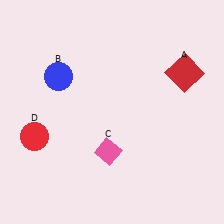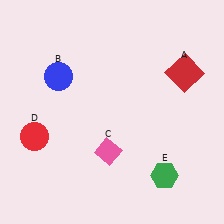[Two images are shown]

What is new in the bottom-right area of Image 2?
A green hexagon (E) was added in the bottom-right area of Image 2.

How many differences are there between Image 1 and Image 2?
There is 1 difference between the two images.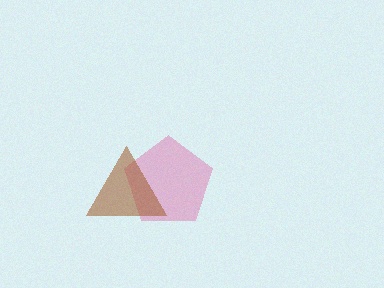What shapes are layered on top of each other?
The layered shapes are: a pink pentagon, a brown triangle.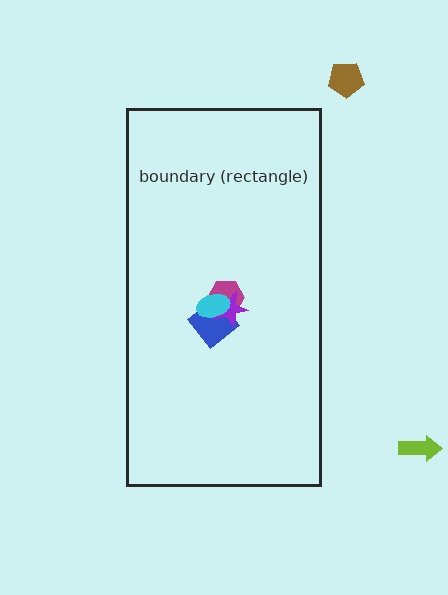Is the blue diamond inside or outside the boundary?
Inside.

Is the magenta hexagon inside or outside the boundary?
Inside.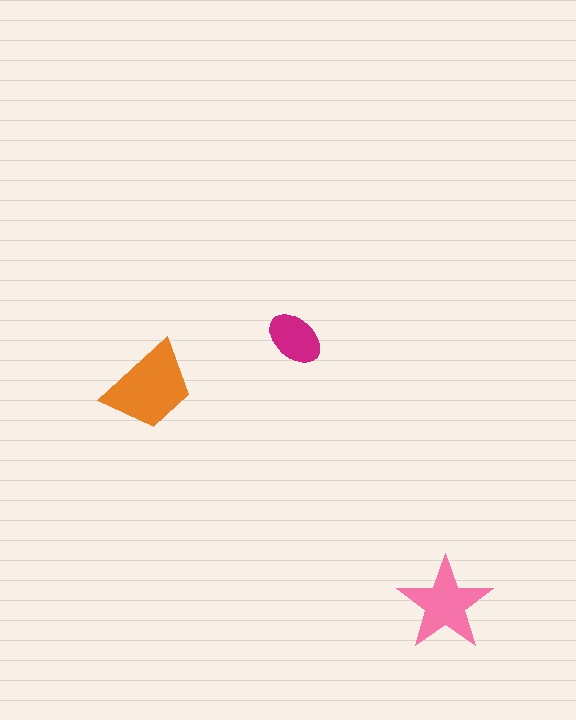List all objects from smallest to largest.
The magenta ellipse, the pink star, the orange trapezoid.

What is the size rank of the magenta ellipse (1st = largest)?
3rd.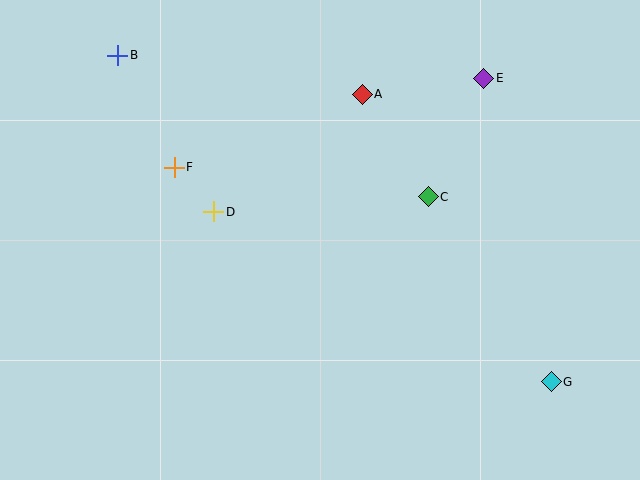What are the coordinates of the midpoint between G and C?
The midpoint between G and C is at (490, 289).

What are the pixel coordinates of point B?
Point B is at (118, 55).